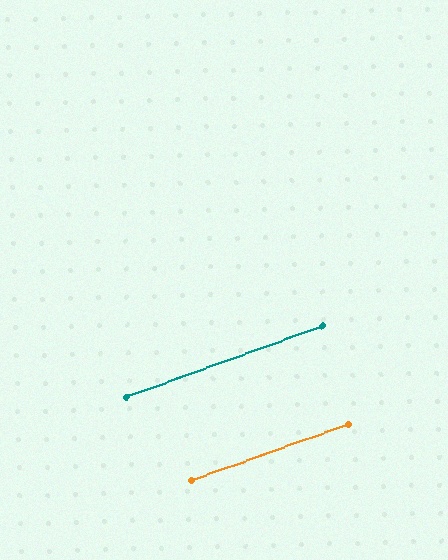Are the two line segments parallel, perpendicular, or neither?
Parallel — their directions differ by only 0.3°.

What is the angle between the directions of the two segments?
Approximately 0 degrees.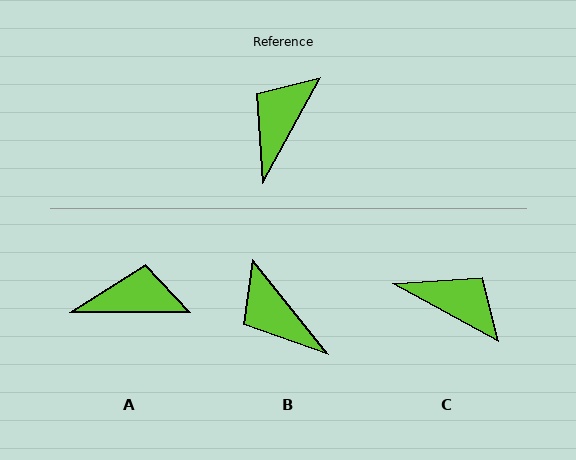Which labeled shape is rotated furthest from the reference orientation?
C, about 90 degrees away.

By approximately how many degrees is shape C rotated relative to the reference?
Approximately 90 degrees clockwise.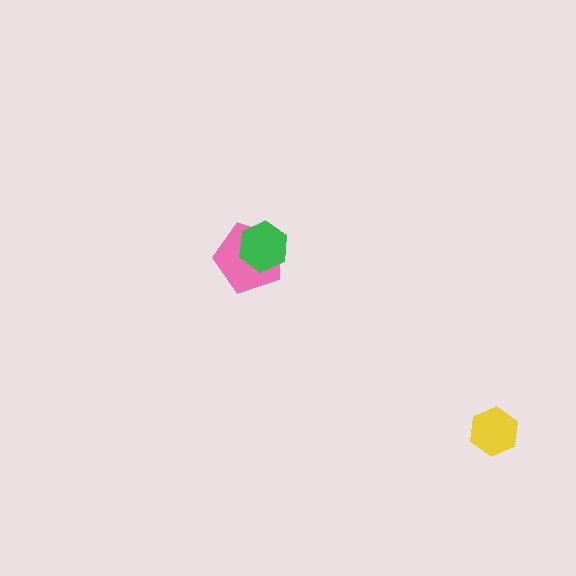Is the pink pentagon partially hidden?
Yes, it is partially covered by another shape.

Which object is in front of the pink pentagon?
The green hexagon is in front of the pink pentagon.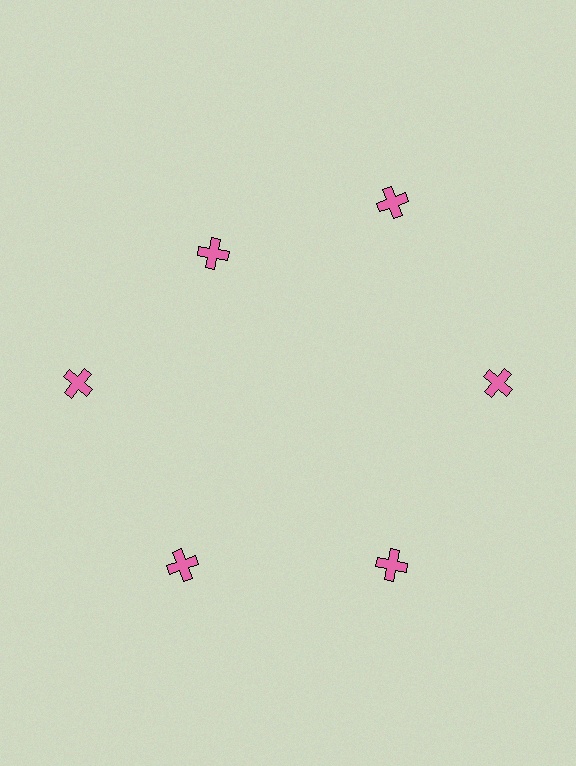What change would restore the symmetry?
The symmetry would be restored by moving it outward, back onto the ring so that all 6 crosses sit at equal angles and equal distance from the center.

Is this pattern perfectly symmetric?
No. The 6 pink crosses are arranged in a ring, but one element near the 11 o'clock position is pulled inward toward the center, breaking the 6-fold rotational symmetry.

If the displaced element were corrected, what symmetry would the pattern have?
It would have 6-fold rotational symmetry — the pattern would map onto itself every 60 degrees.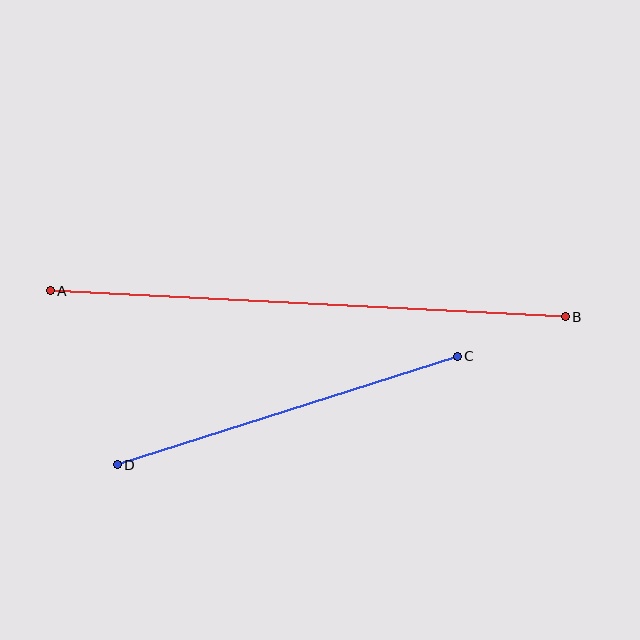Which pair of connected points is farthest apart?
Points A and B are farthest apart.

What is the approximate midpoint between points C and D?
The midpoint is at approximately (287, 410) pixels.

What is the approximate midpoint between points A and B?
The midpoint is at approximately (308, 304) pixels.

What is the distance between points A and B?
The distance is approximately 516 pixels.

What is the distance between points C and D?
The distance is approximately 357 pixels.